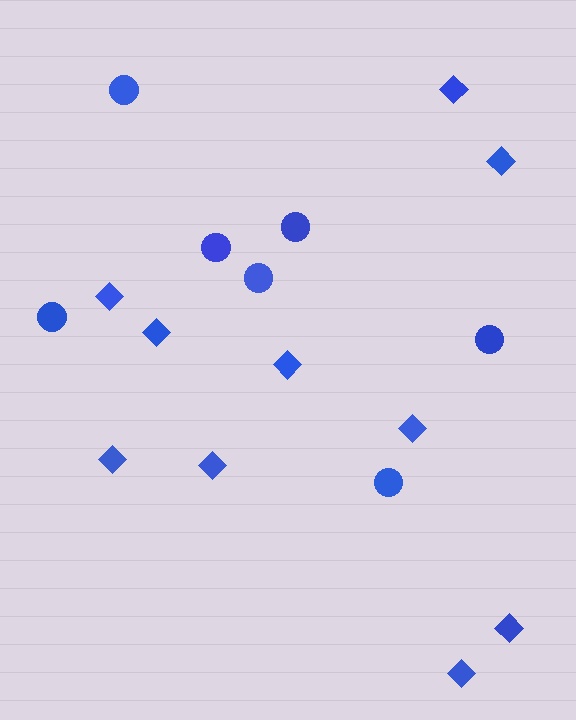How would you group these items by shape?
There are 2 groups: one group of circles (7) and one group of diamonds (10).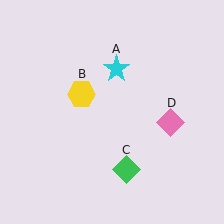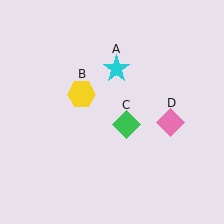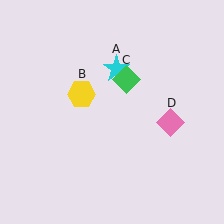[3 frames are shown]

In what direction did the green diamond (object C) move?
The green diamond (object C) moved up.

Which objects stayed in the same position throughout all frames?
Cyan star (object A) and yellow hexagon (object B) and pink diamond (object D) remained stationary.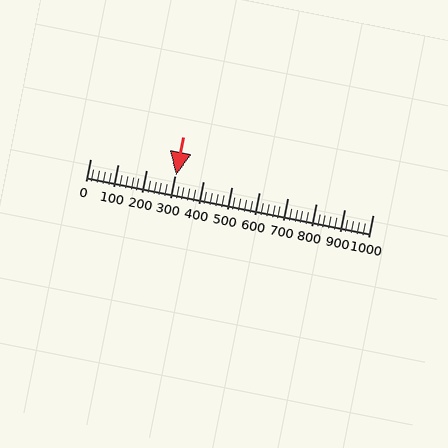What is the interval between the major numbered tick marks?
The major tick marks are spaced 100 units apart.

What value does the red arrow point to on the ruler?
The red arrow points to approximately 303.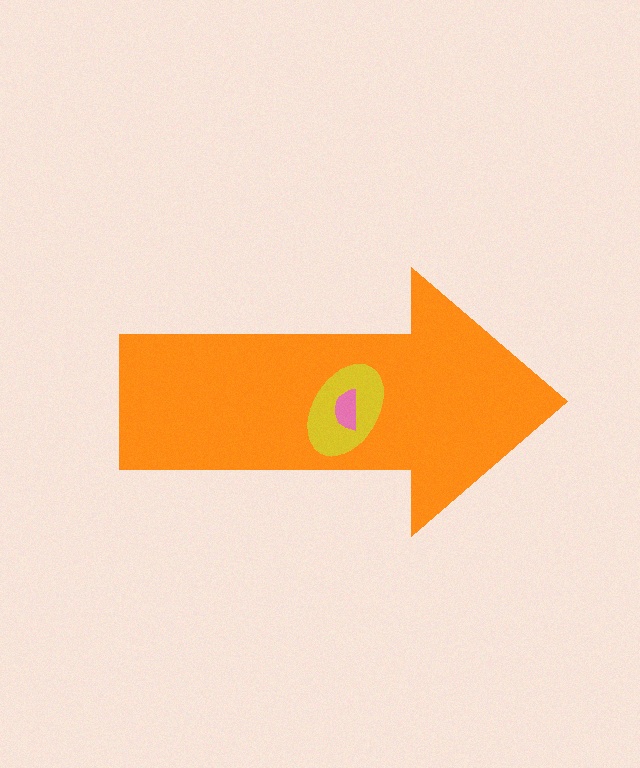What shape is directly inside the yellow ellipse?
The pink semicircle.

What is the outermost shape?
The orange arrow.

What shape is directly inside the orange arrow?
The yellow ellipse.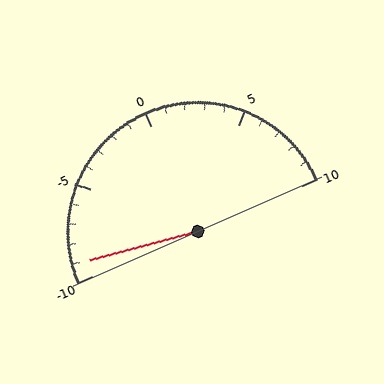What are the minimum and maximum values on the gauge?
The gauge ranges from -10 to 10.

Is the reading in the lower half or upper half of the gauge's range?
The reading is in the lower half of the range (-10 to 10).